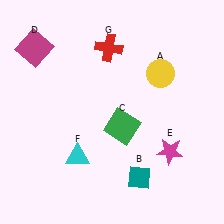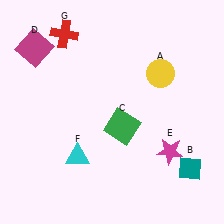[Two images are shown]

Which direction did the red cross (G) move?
The red cross (G) moved left.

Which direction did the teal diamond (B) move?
The teal diamond (B) moved right.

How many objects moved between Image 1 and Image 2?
2 objects moved between the two images.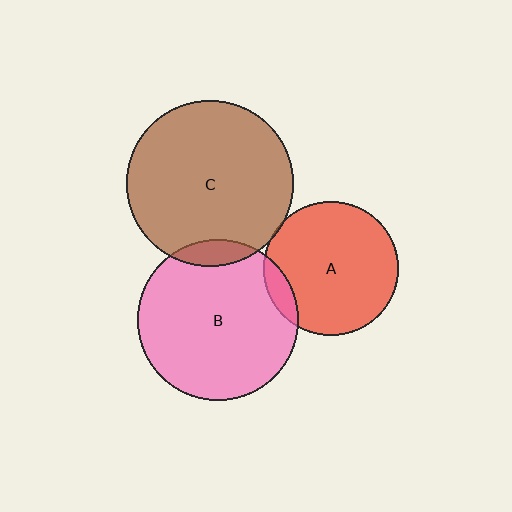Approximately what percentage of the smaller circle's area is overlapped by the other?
Approximately 10%.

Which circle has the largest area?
Circle C (brown).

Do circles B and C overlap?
Yes.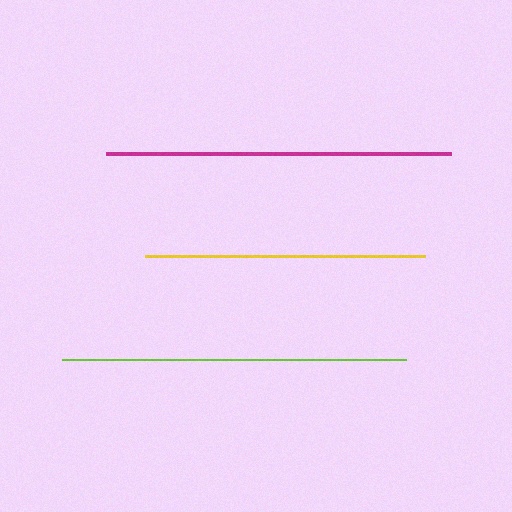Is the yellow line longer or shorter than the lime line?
The lime line is longer than the yellow line.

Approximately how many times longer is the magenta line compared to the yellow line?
The magenta line is approximately 1.2 times the length of the yellow line.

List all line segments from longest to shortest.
From longest to shortest: magenta, lime, yellow.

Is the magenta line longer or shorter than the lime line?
The magenta line is longer than the lime line.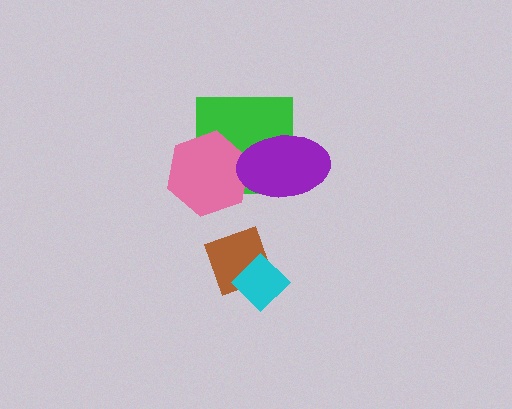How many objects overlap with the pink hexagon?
2 objects overlap with the pink hexagon.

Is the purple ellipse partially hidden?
No, no other shape covers it.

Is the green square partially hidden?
Yes, it is partially covered by another shape.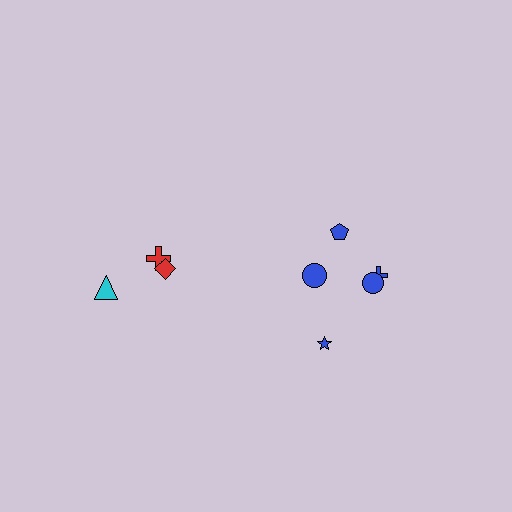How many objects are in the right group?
There are 5 objects.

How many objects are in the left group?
There are 3 objects.